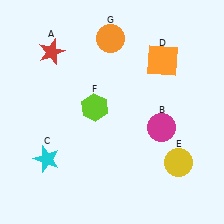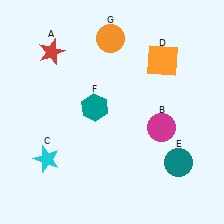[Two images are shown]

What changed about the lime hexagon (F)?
In Image 1, F is lime. In Image 2, it changed to teal.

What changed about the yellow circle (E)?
In Image 1, E is yellow. In Image 2, it changed to teal.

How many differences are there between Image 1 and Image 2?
There are 2 differences between the two images.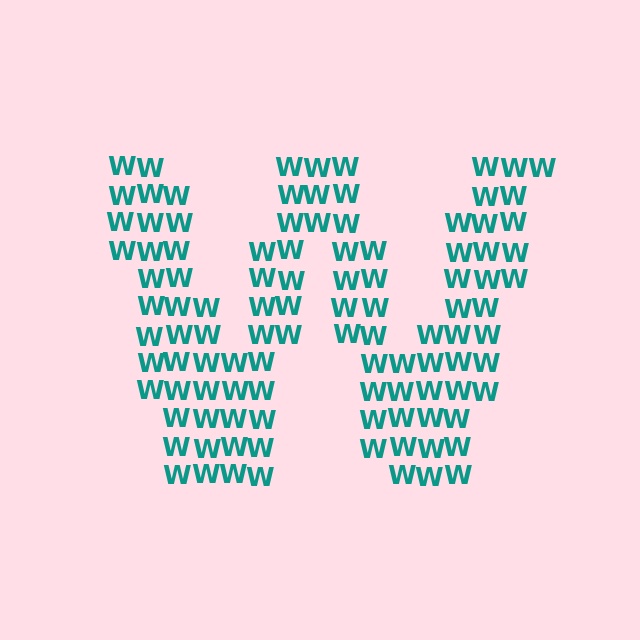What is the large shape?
The large shape is the letter W.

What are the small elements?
The small elements are letter W's.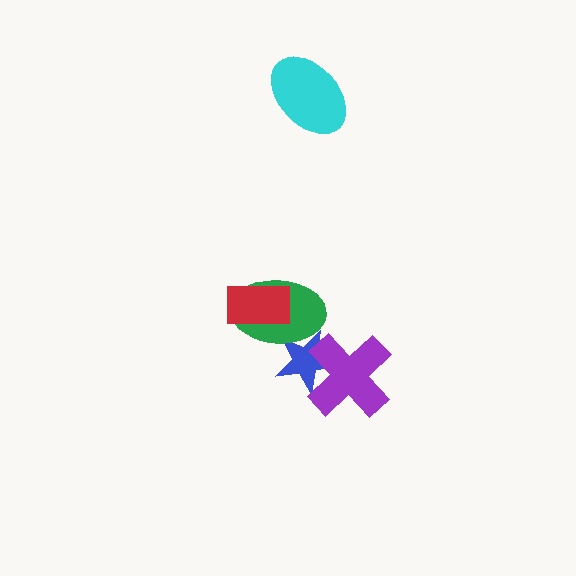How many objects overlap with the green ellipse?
2 objects overlap with the green ellipse.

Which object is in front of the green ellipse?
The red rectangle is in front of the green ellipse.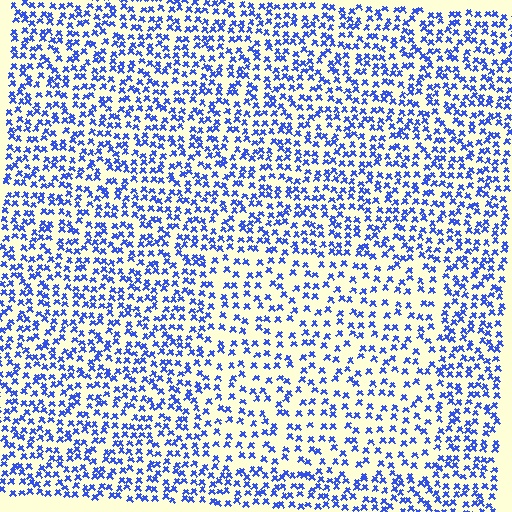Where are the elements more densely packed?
The elements are more densely packed outside the rectangle boundary.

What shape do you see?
I see a rectangle.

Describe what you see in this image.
The image contains small blue elements arranged at two different densities. A rectangle-shaped region is visible where the elements are less densely packed than the surrounding area.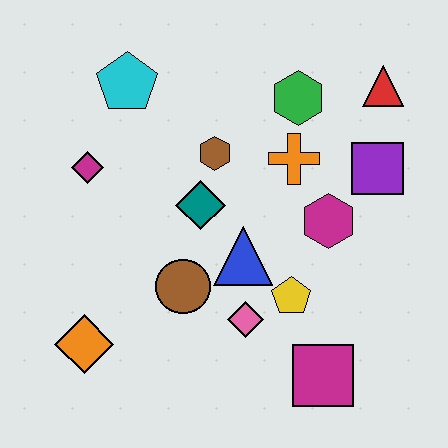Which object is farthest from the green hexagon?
The orange diamond is farthest from the green hexagon.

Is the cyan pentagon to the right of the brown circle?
No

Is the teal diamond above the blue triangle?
Yes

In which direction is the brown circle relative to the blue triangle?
The brown circle is to the left of the blue triangle.